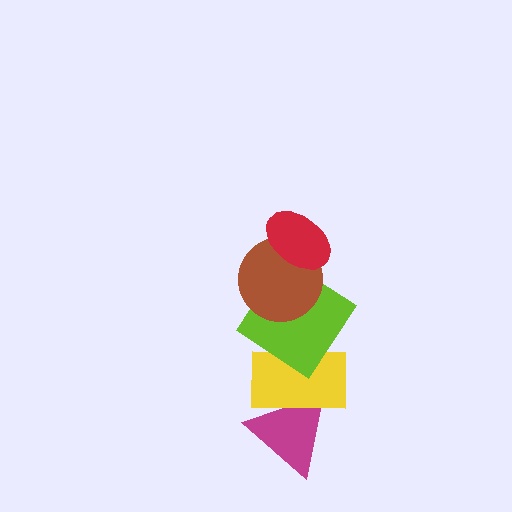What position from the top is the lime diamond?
The lime diamond is 3rd from the top.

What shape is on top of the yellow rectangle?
The lime diamond is on top of the yellow rectangle.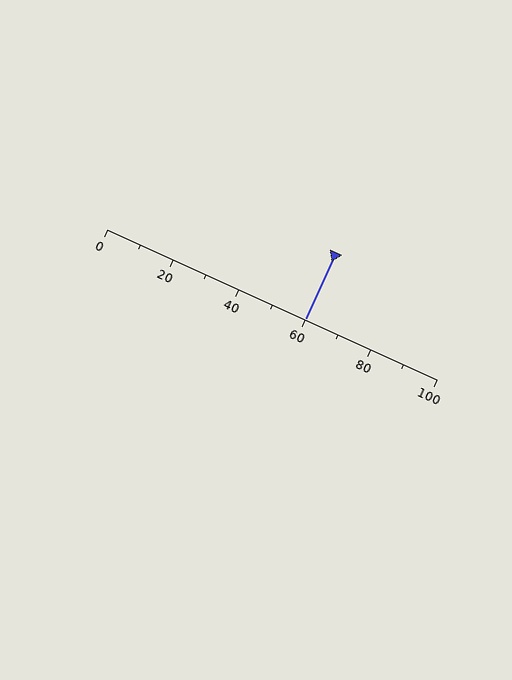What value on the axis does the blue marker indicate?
The marker indicates approximately 60.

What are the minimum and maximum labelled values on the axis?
The axis runs from 0 to 100.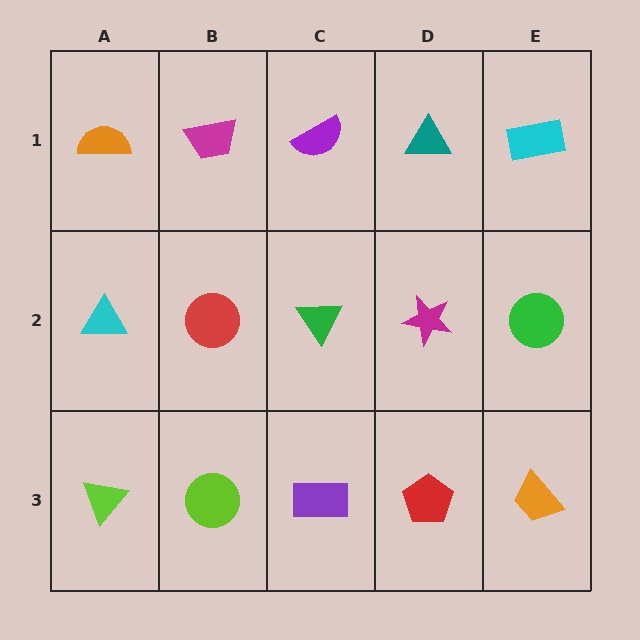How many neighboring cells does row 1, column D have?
3.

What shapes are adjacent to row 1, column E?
A green circle (row 2, column E), a teal triangle (row 1, column D).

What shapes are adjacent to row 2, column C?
A purple semicircle (row 1, column C), a purple rectangle (row 3, column C), a red circle (row 2, column B), a magenta star (row 2, column D).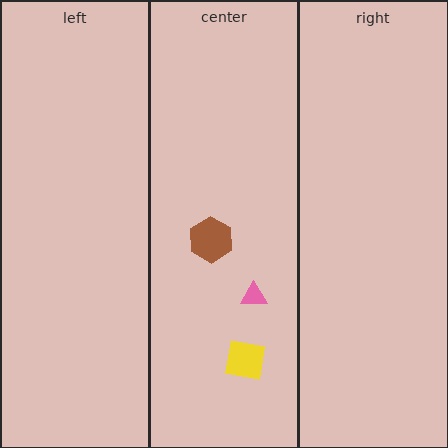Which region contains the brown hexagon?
The center region.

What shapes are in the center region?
The pink triangle, the yellow square, the brown hexagon.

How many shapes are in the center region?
3.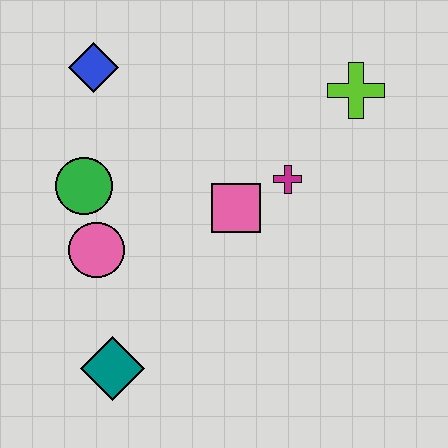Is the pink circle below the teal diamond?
No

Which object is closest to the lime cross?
The magenta cross is closest to the lime cross.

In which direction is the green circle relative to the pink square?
The green circle is to the left of the pink square.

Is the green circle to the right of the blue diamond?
No